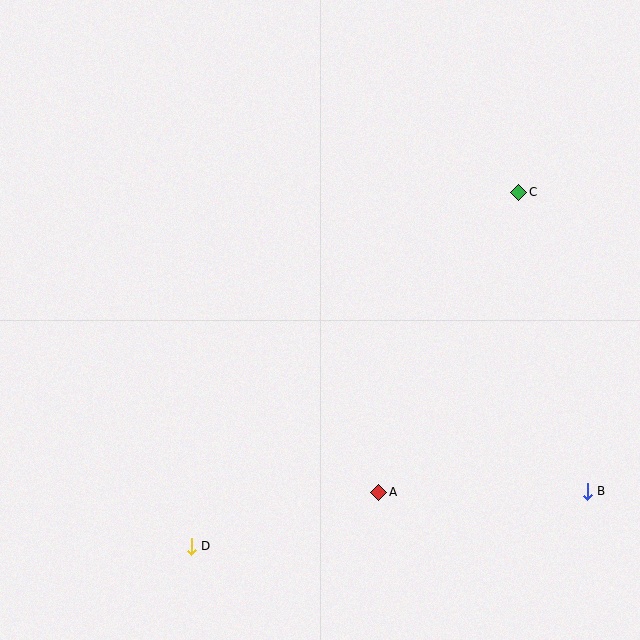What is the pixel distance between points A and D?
The distance between A and D is 195 pixels.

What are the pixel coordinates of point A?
Point A is at (379, 492).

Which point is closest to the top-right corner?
Point C is closest to the top-right corner.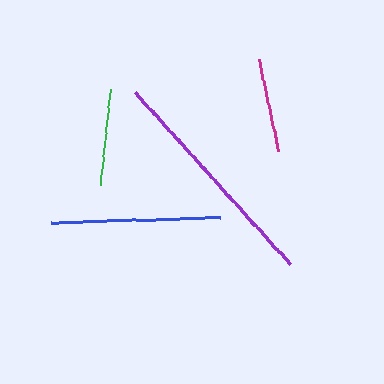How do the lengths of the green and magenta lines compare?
The green and magenta lines are approximately the same length.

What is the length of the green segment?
The green segment is approximately 96 pixels long.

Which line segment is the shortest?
The magenta line is the shortest at approximately 94 pixels.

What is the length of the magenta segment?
The magenta segment is approximately 94 pixels long.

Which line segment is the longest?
The purple line is the longest at approximately 231 pixels.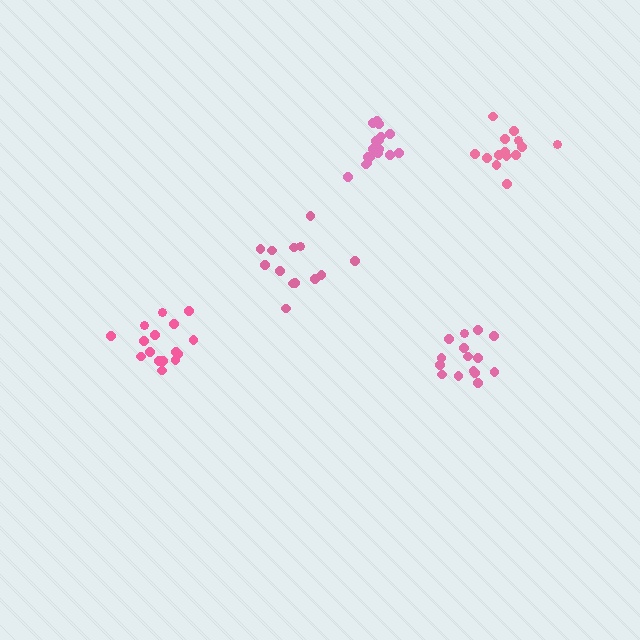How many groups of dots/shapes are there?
There are 5 groups.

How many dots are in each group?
Group 1: 15 dots, Group 2: 13 dots, Group 3: 16 dots, Group 4: 17 dots, Group 5: 14 dots (75 total).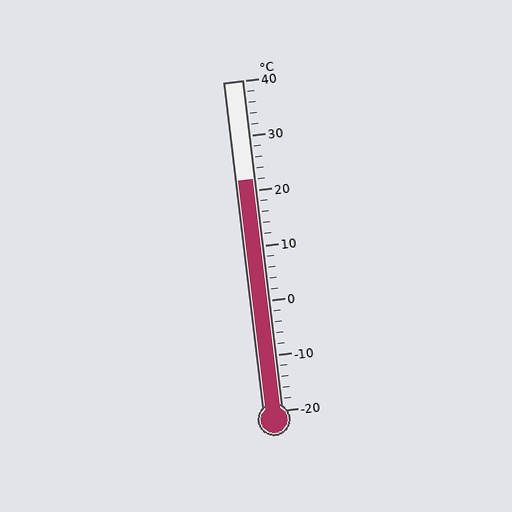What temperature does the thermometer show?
The thermometer shows approximately 22°C.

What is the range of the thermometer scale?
The thermometer scale ranges from -20°C to 40°C.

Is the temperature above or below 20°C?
The temperature is above 20°C.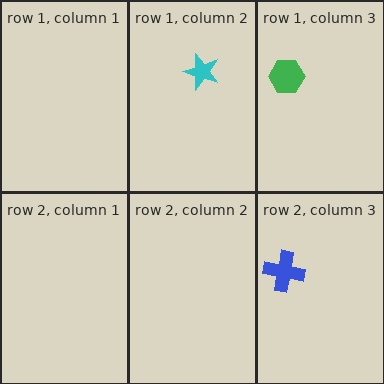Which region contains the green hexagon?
The row 1, column 3 region.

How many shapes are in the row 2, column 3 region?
1.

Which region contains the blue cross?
The row 2, column 3 region.